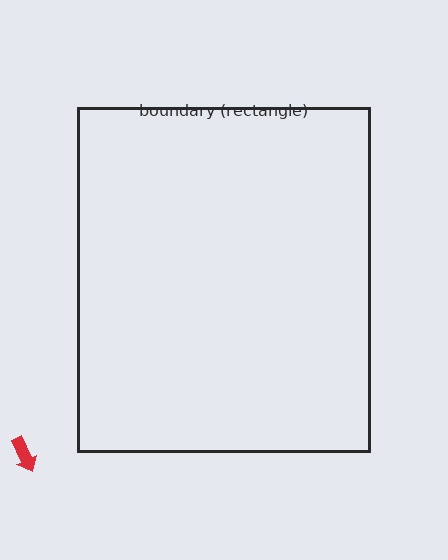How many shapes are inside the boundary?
0 inside, 1 outside.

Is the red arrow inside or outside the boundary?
Outside.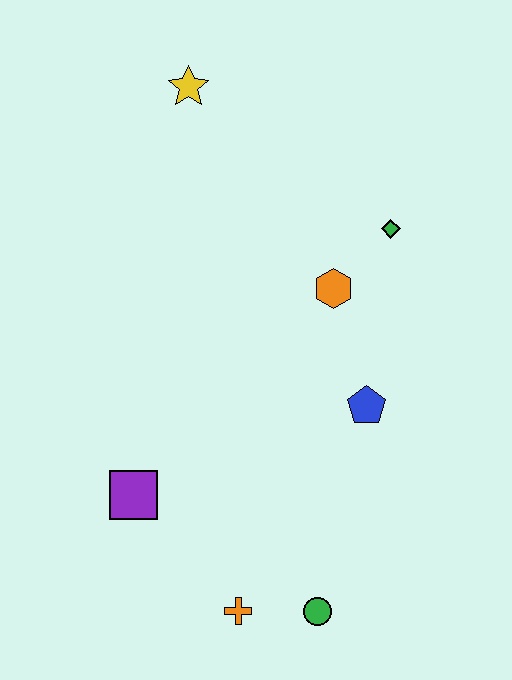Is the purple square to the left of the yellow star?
Yes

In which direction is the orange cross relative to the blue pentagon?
The orange cross is below the blue pentagon.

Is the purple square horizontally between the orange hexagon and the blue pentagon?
No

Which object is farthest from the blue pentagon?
The yellow star is farthest from the blue pentagon.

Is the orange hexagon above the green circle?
Yes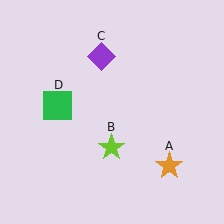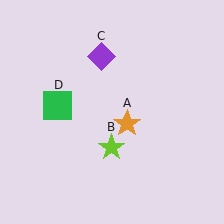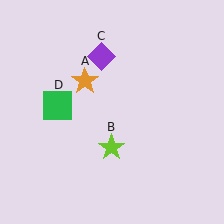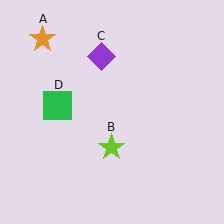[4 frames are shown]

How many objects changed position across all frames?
1 object changed position: orange star (object A).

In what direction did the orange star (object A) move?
The orange star (object A) moved up and to the left.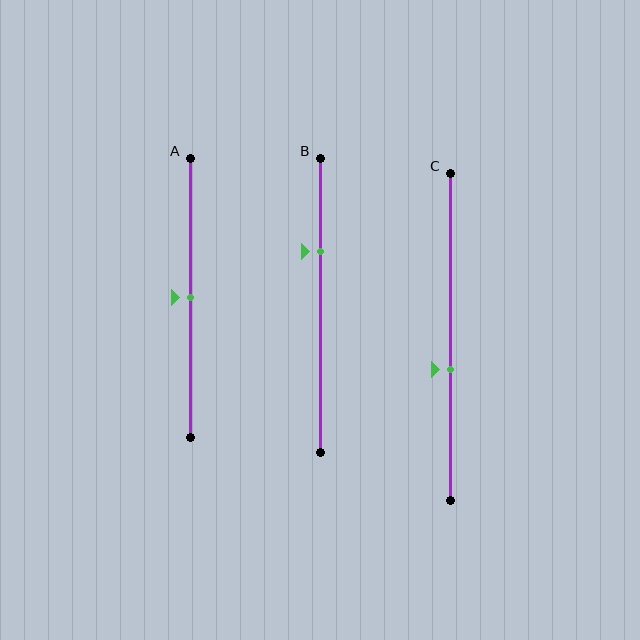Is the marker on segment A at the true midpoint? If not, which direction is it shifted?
Yes, the marker on segment A is at the true midpoint.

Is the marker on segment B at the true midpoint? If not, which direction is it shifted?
No, the marker on segment B is shifted upward by about 18% of the segment length.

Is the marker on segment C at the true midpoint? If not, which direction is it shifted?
No, the marker on segment C is shifted downward by about 10% of the segment length.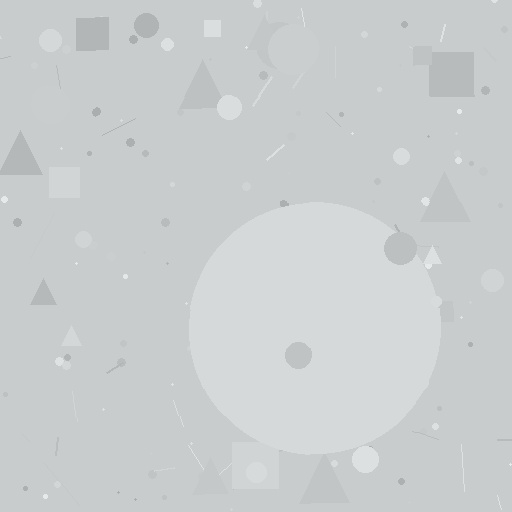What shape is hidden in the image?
A circle is hidden in the image.